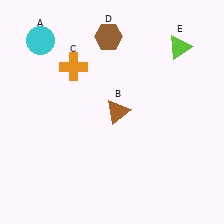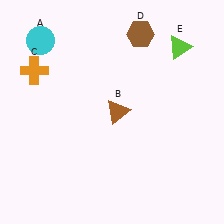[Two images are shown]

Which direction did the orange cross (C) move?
The orange cross (C) moved left.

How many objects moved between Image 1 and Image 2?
2 objects moved between the two images.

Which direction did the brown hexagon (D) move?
The brown hexagon (D) moved right.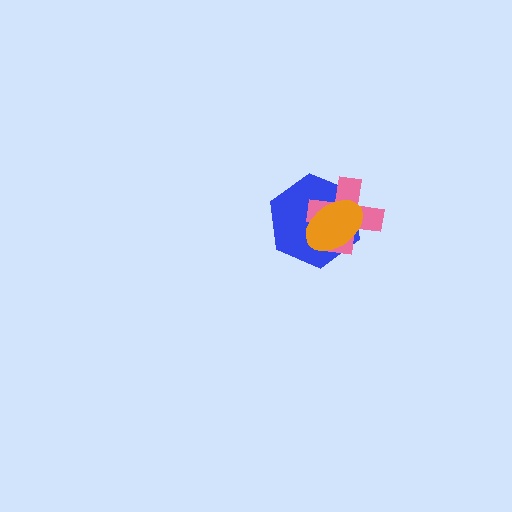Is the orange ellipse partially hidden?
No, no other shape covers it.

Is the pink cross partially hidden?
Yes, it is partially covered by another shape.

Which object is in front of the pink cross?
The orange ellipse is in front of the pink cross.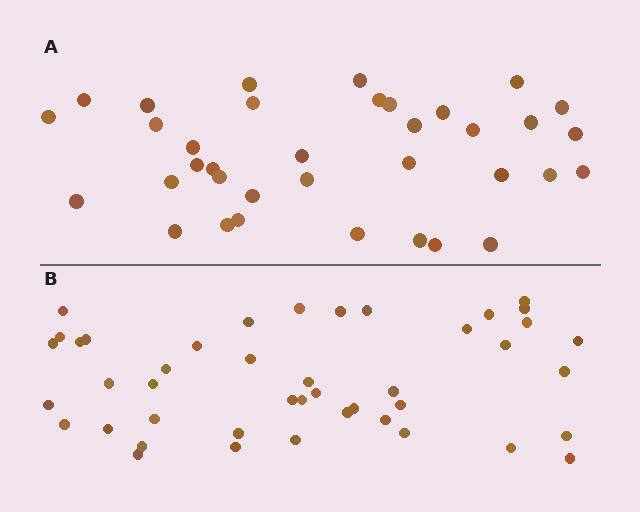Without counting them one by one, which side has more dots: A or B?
Region B (the bottom region) has more dots.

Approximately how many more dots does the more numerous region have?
Region B has roughly 8 or so more dots than region A.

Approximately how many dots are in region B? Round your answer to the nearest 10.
About 40 dots. (The exact count is 44, which rounds to 40.)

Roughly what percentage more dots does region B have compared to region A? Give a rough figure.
About 20% more.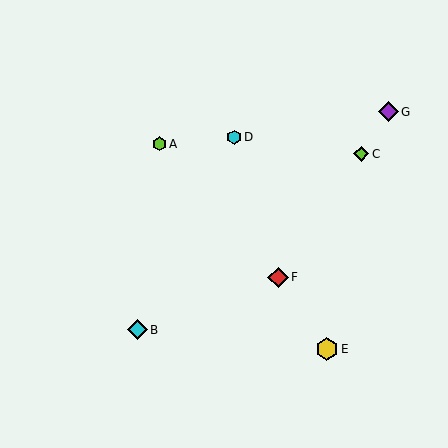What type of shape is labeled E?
Shape E is a yellow hexagon.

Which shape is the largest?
The yellow hexagon (labeled E) is the largest.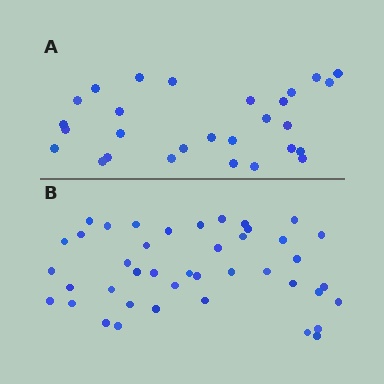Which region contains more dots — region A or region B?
Region B (the bottom region) has more dots.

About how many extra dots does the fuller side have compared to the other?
Region B has approximately 15 more dots than region A.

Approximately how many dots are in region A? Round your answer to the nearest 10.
About 30 dots. (The exact count is 28, which rounds to 30.)